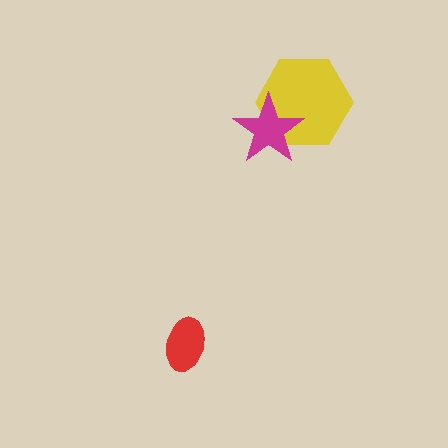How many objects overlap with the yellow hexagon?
1 object overlaps with the yellow hexagon.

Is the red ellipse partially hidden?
No, no other shape covers it.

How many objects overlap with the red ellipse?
0 objects overlap with the red ellipse.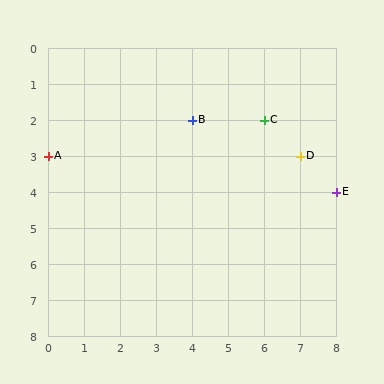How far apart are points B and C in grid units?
Points B and C are 2 columns apart.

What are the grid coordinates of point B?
Point B is at grid coordinates (4, 2).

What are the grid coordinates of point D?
Point D is at grid coordinates (7, 3).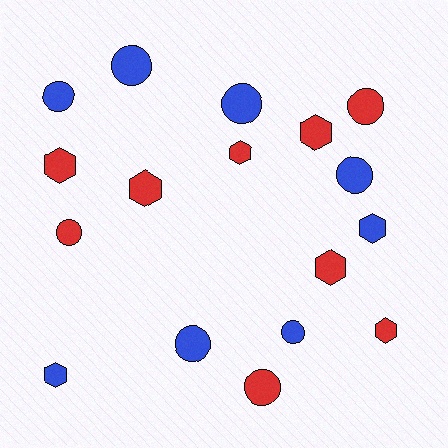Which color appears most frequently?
Red, with 9 objects.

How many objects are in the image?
There are 17 objects.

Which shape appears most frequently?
Circle, with 9 objects.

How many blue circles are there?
There are 6 blue circles.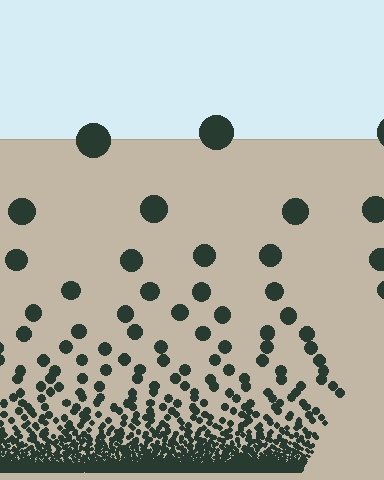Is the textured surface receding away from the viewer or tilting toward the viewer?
The surface appears to tilt toward the viewer. Texture elements get larger and sparser toward the top.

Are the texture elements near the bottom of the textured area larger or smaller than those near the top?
Smaller. The gradient is inverted — elements near the bottom are smaller and denser.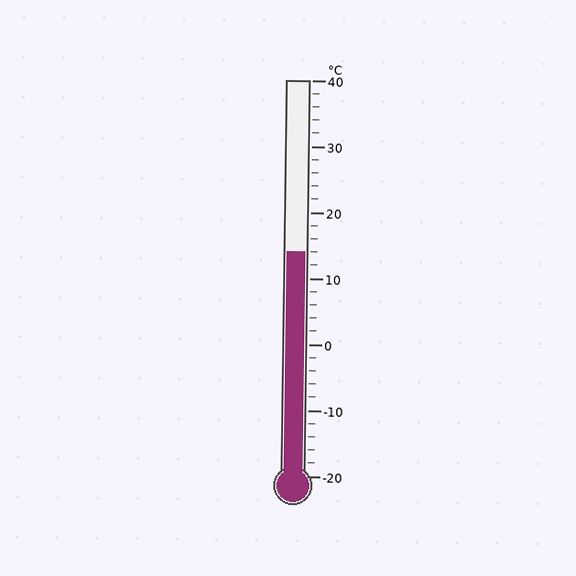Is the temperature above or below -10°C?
The temperature is above -10°C.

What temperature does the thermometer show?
The thermometer shows approximately 14°C.